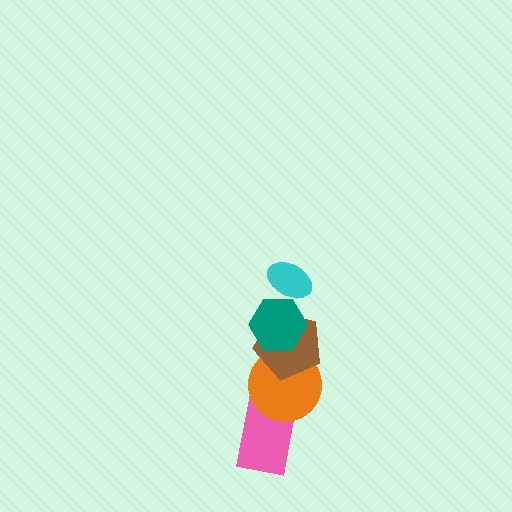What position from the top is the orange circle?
The orange circle is 4th from the top.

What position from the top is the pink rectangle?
The pink rectangle is 5th from the top.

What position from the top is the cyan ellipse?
The cyan ellipse is 1st from the top.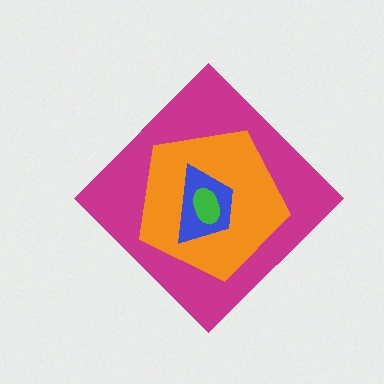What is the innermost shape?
The green ellipse.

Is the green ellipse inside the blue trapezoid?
Yes.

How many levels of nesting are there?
4.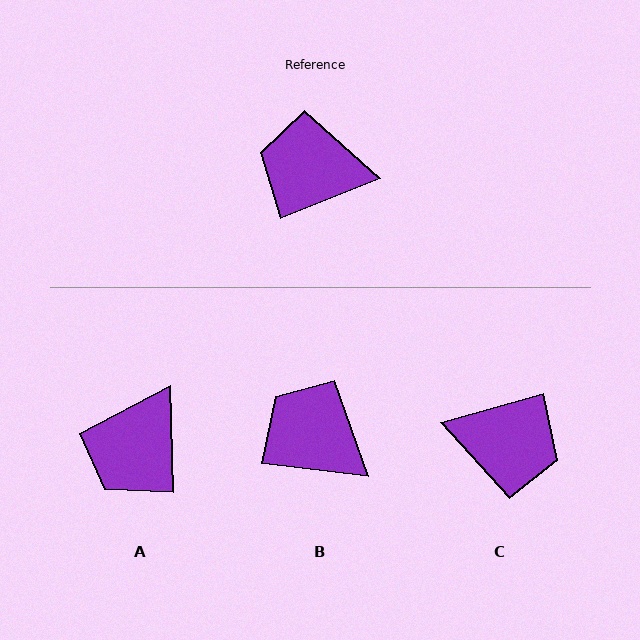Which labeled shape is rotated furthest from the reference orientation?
C, about 174 degrees away.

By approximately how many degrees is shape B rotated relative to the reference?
Approximately 29 degrees clockwise.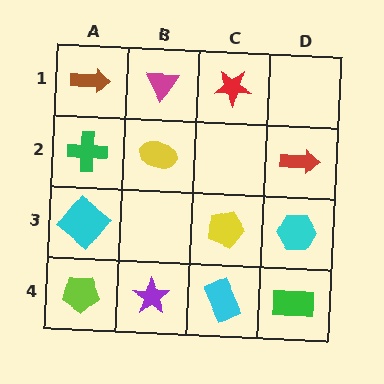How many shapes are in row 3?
3 shapes.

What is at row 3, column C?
A yellow pentagon.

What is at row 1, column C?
A red star.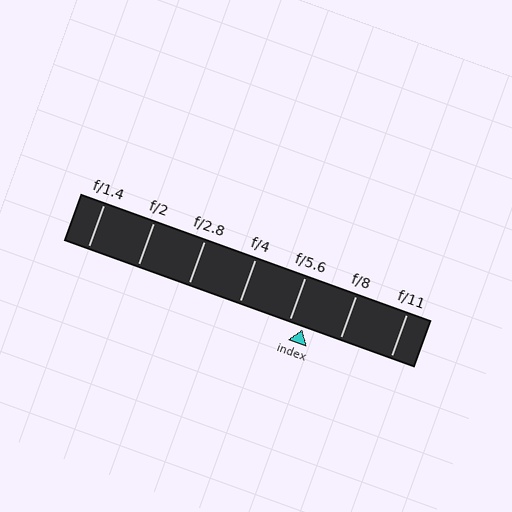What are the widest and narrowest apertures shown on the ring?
The widest aperture shown is f/1.4 and the narrowest is f/11.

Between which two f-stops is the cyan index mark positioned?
The index mark is between f/5.6 and f/8.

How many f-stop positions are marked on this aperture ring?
There are 7 f-stop positions marked.